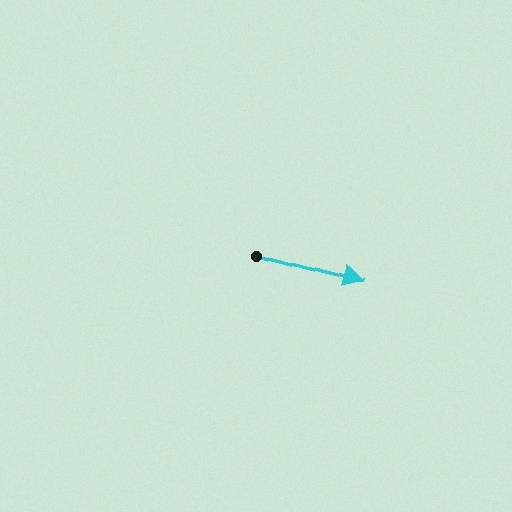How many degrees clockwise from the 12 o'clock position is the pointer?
Approximately 105 degrees.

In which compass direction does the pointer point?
East.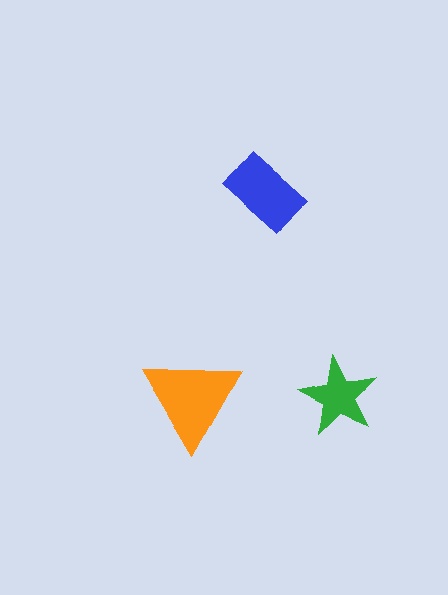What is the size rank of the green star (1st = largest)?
3rd.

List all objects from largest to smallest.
The orange triangle, the blue rectangle, the green star.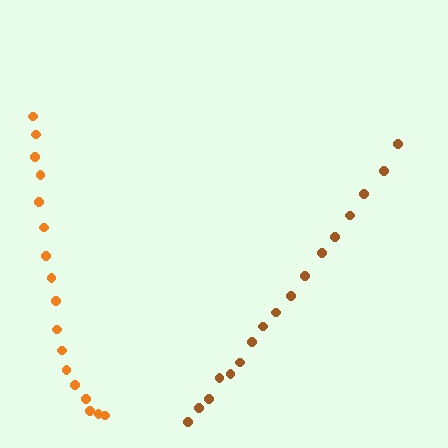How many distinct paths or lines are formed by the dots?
There are 2 distinct paths.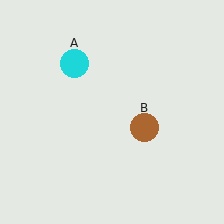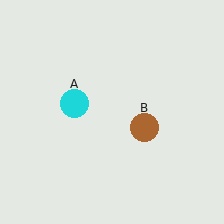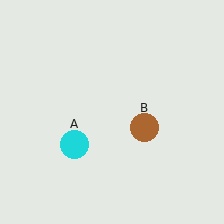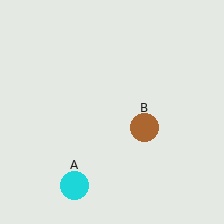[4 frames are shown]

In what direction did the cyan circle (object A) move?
The cyan circle (object A) moved down.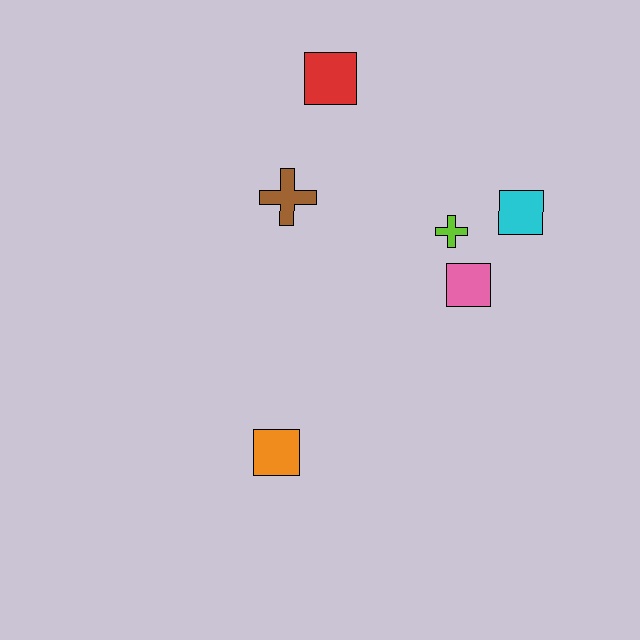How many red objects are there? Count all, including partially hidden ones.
There is 1 red object.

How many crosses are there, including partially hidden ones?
There are 2 crosses.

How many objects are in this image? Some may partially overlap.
There are 6 objects.